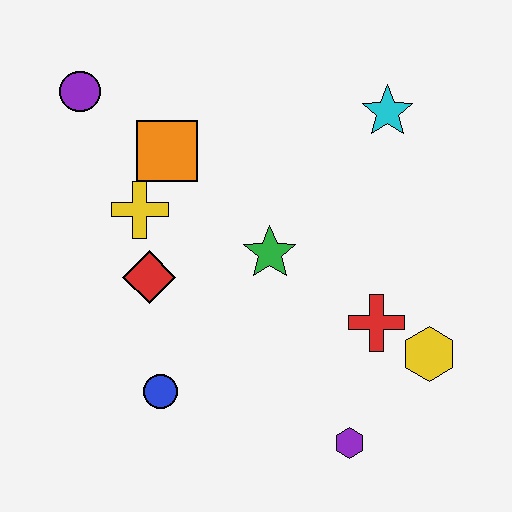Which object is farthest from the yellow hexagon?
The purple circle is farthest from the yellow hexagon.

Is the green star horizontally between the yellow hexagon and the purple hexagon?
No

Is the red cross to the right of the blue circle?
Yes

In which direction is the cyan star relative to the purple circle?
The cyan star is to the right of the purple circle.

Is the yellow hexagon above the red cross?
No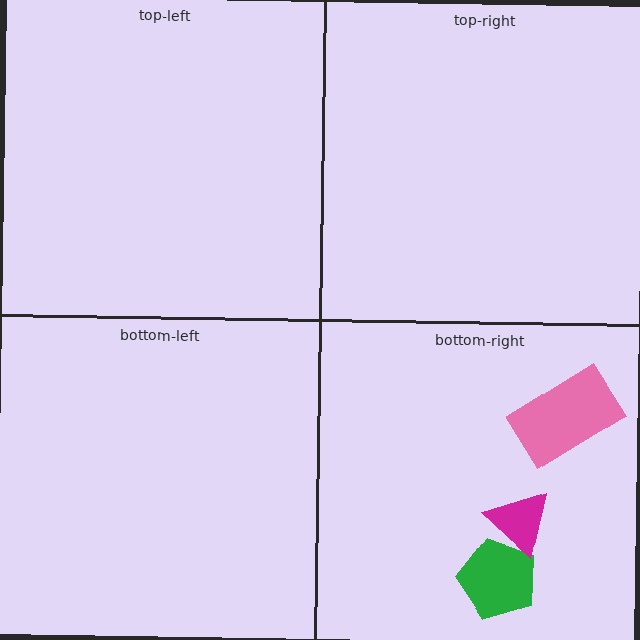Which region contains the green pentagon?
The bottom-right region.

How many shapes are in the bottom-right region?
3.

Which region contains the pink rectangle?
The bottom-right region.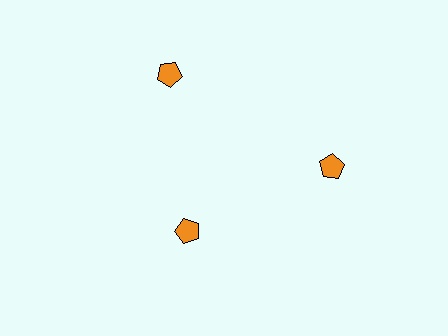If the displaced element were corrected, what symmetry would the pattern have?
It would have 3-fold rotational symmetry — the pattern would map onto itself every 120 degrees.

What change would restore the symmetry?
The symmetry would be restored by moving it outward, back onto the ring so that all 3 pentagons sit at equal angles and equal distance from the center.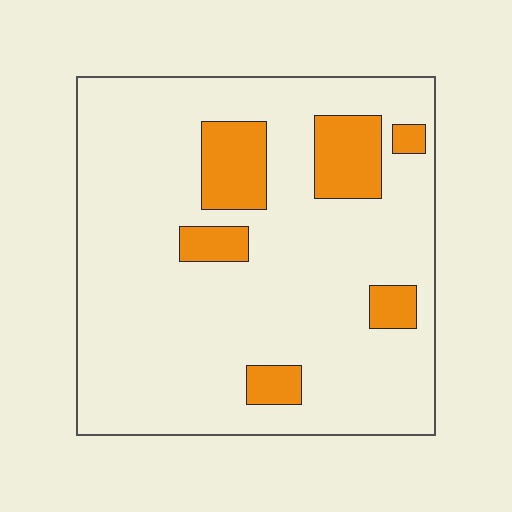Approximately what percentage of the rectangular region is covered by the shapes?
Approximately 15%.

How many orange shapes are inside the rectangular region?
6.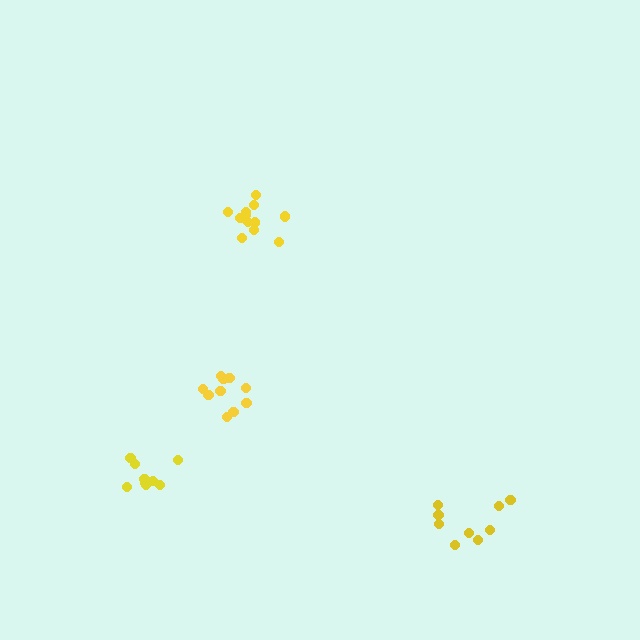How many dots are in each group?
Group 1: 9 dots, Group 2: 10 dots, Group 3: 9 dots, Group 4: 12 dots (40 total).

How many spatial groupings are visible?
There are 4 spatial groupings.